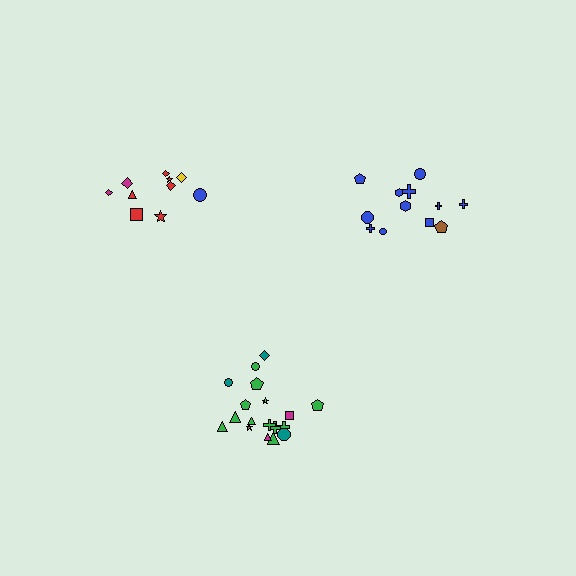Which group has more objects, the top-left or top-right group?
The top-right group.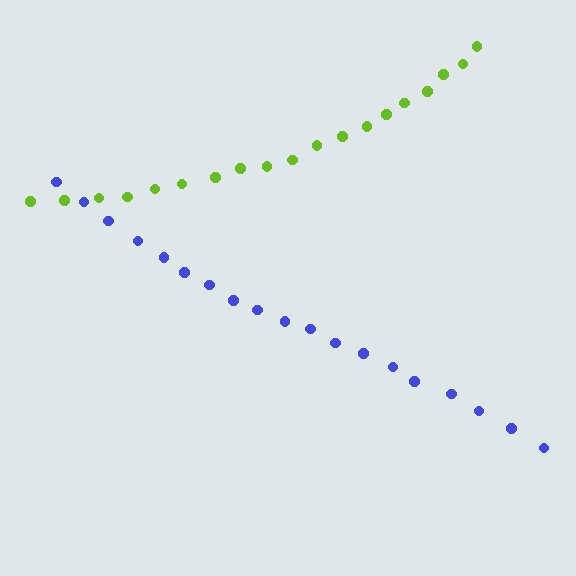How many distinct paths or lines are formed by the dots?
There are 2 distinct paths.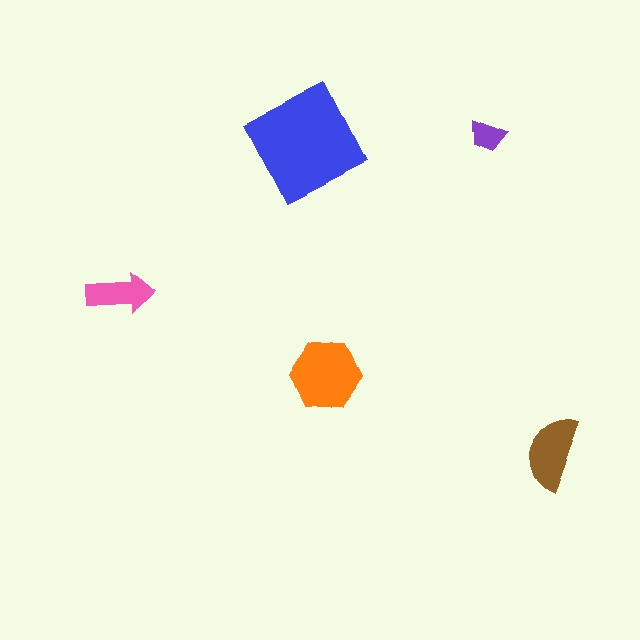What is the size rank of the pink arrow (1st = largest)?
4th.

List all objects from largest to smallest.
The blue square, the orange hexagon, the brown semicircle, the pink arrow, the purple trapezoid.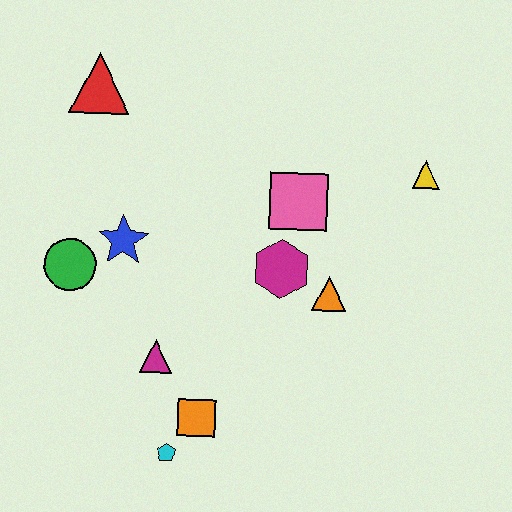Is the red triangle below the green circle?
No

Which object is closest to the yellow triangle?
The pink square is closest to the yellow triangle.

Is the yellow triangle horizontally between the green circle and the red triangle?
No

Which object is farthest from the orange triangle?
The red triangle is farthest from the orange triangle.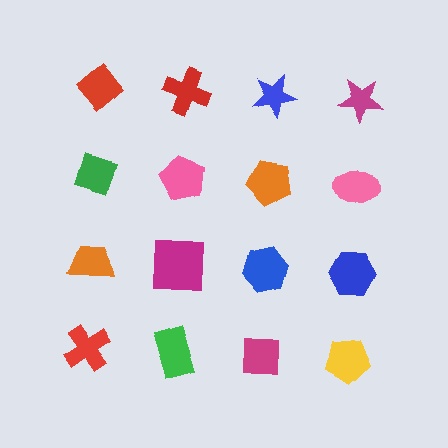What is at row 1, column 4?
A magenta star.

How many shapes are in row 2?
4 shapes.